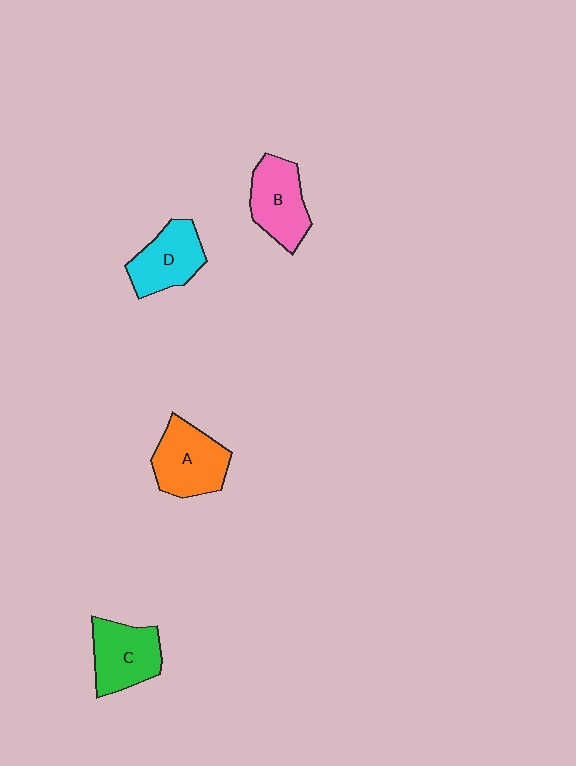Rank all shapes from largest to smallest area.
From largest to smallest: A (orange), C (green), B (pink), D (cyan).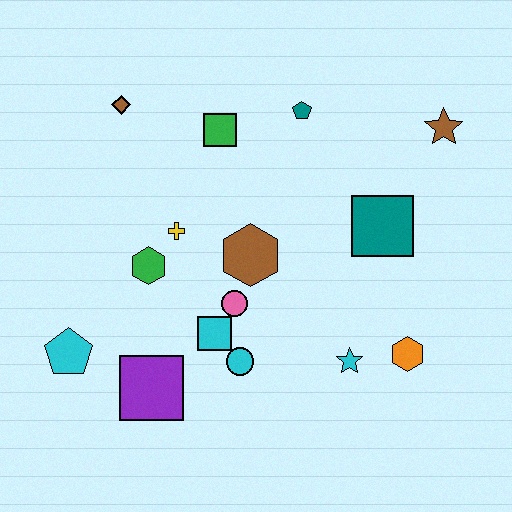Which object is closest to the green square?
The teal pentagon is closest to the green square.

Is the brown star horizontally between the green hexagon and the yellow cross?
No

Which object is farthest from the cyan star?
The brown diamond is farthest from the cyan star.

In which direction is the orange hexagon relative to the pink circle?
The orange hexagon is to the right of the pink circle.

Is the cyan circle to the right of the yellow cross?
Yes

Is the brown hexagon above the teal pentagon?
No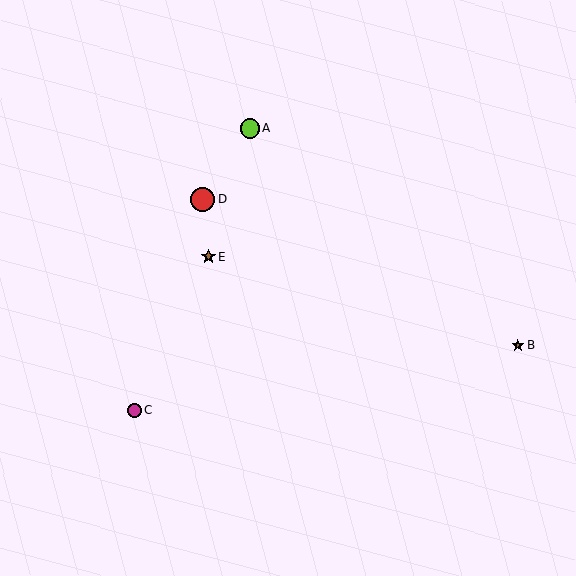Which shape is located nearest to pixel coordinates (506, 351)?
The brown star (labeled B) at (518, 345) is nearest to that location.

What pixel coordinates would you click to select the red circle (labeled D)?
Click at (203, 199) to select the red circle D.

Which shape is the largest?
The red circle (labeled D) is the largest.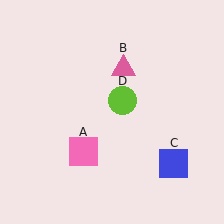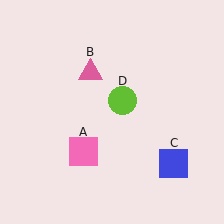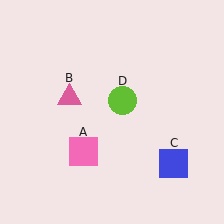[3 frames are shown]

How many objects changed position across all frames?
1 object changed position: pink triangle (object B).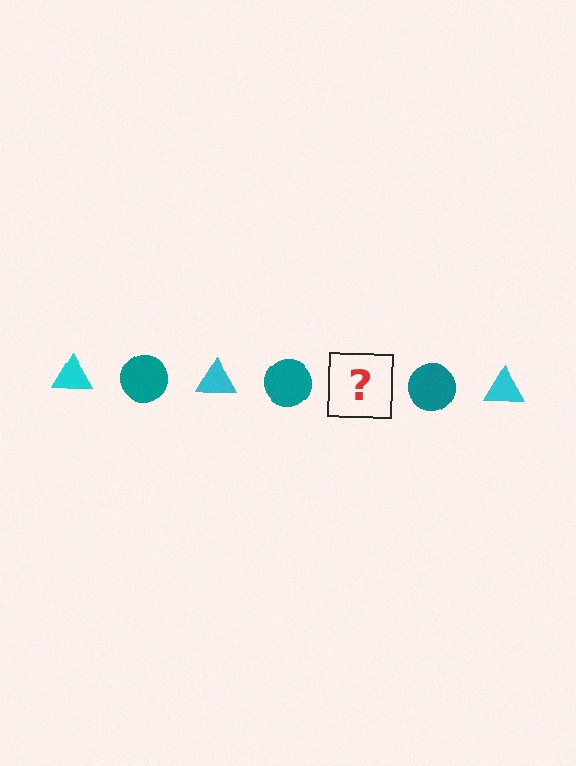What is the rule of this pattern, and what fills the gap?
The rule is that the pattern alternates between cyan triangle and teal circle. The gap should be filled with a cyan triangle.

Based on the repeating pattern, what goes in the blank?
The blank should be a cyan triangle.